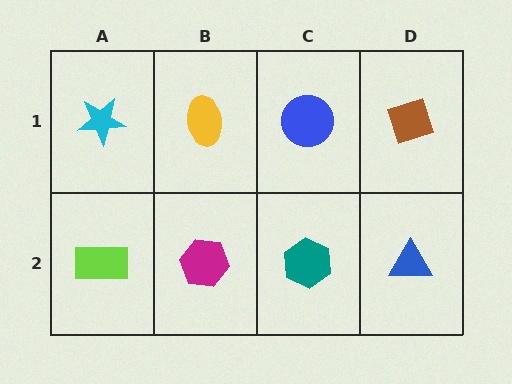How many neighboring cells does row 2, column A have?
2.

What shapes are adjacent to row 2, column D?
A brown diamond (row 1, column D), a teal hexagon (row 2, column C).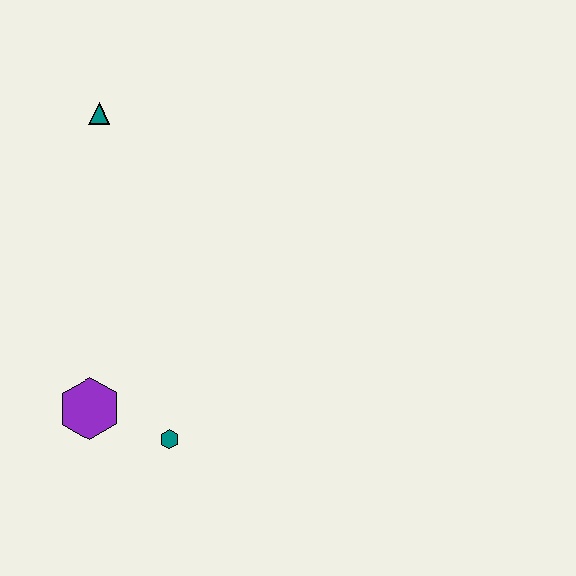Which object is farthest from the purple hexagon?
The teal triangle is farthest from the purple hexagon.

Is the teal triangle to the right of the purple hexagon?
Yes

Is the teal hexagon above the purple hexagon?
No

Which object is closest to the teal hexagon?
The purple hexagon is closest to the teal hexagon.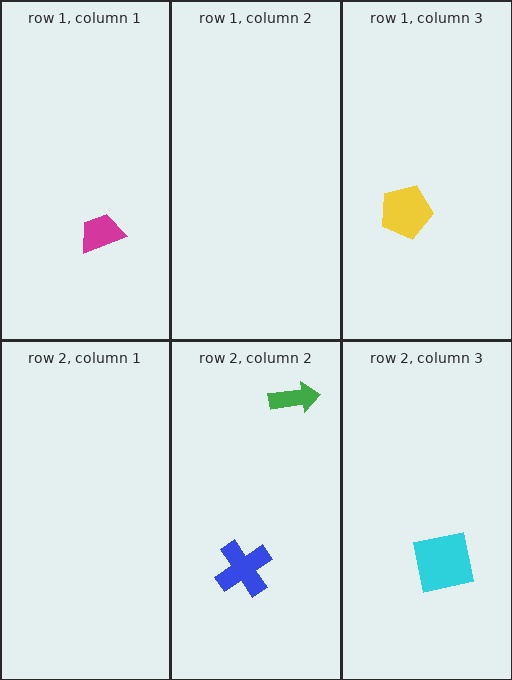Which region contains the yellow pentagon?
The row 1, column 3 region.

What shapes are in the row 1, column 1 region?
The magenta trapezoid.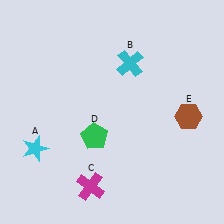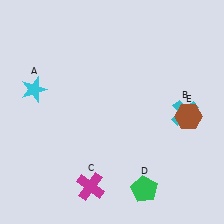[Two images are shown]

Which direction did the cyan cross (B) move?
The cyan cross (B) moved right.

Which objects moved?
The objects that moved are: the cyan star (A), the cyan cross (B), the green pentagon (D).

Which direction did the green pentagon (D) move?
The green pentagon (D) moved down.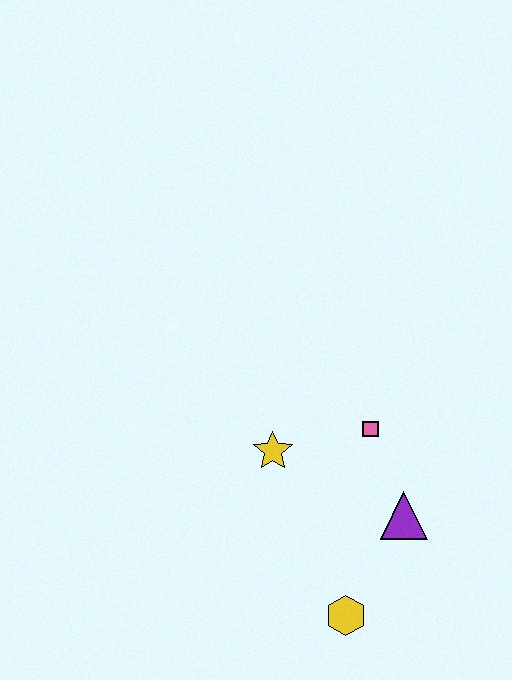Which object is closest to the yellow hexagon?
The purple triangle is closest to the yellow hexagon.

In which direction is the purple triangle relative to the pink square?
The purple triangle is below the pink square.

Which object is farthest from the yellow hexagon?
The pink square is farthest from the yellow hexagon.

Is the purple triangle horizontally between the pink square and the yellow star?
No